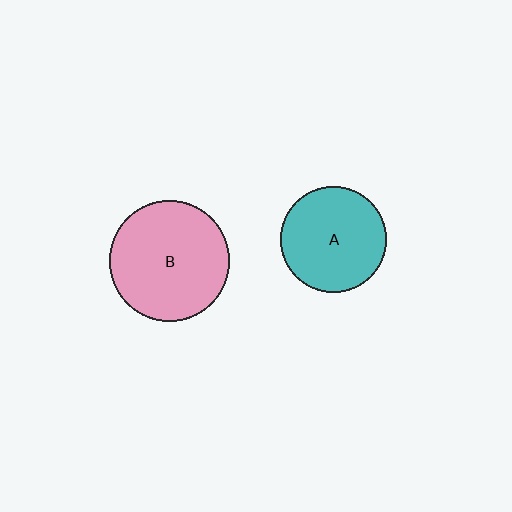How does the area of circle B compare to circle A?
Approximately 1.3 times.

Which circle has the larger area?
Circle B (pink).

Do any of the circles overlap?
No, none of the circles overlap.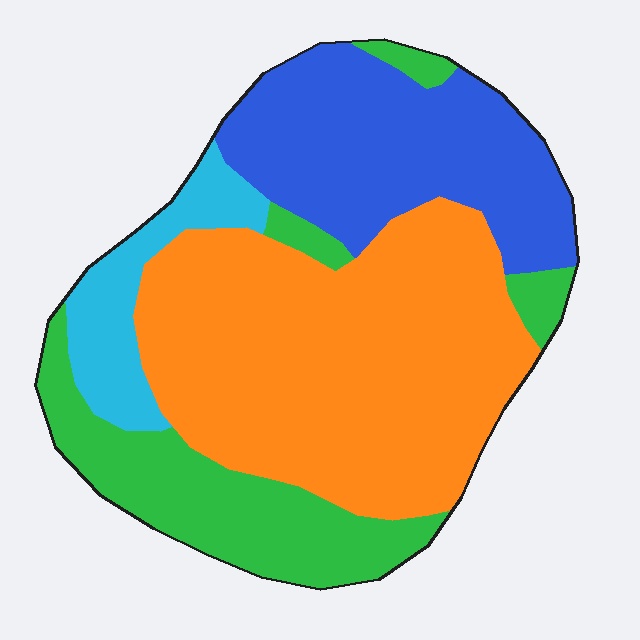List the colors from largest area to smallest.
From largest to smallest: orange, blue, green, cyan.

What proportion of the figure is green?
Green covers around 20% of the figure.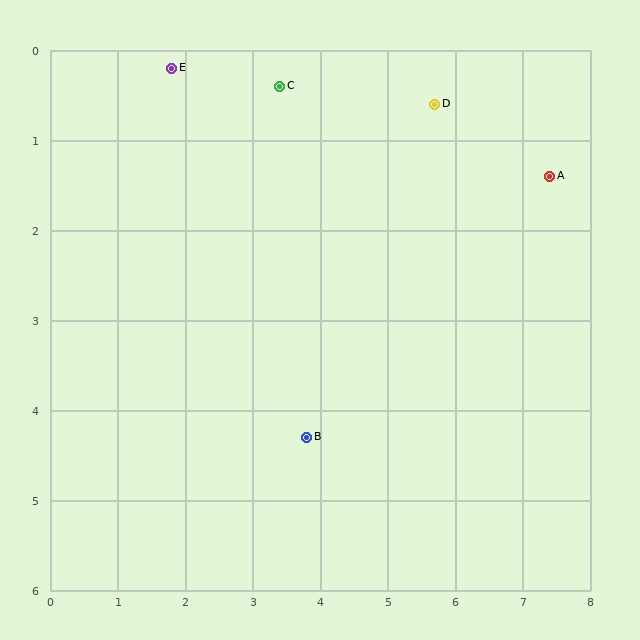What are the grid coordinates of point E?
Point E is at approximately (1.8, 0.2).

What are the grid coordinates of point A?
Point A is at approximately (7.4, 1.4).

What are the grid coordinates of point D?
Point D is at approximately (5.7, 0.6).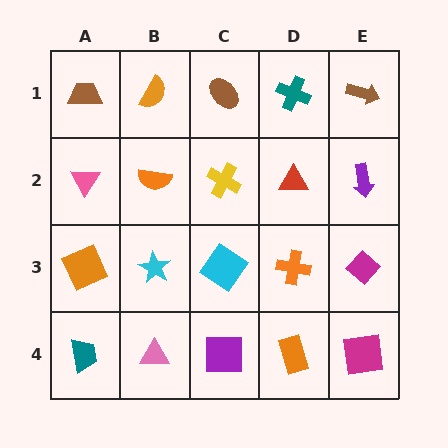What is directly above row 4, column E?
A magenta diamond.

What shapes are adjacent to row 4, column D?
An orange cross (row 3, column D), a purple square (row 4, column C), a magenta square (row 4, column E).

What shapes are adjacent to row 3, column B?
An orange semicircle (row 2, column B), a pink triangle (row 4, column B), an orange square (row 3, column A), a cyan diamond (row 3, column C).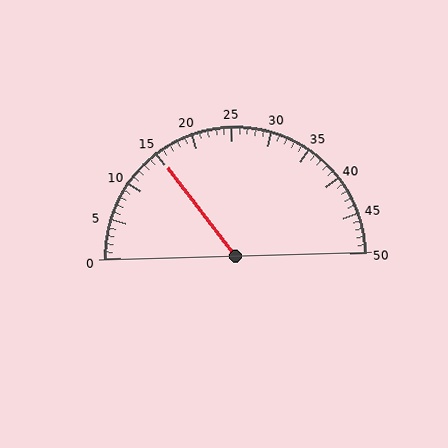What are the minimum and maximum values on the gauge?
The gauge ranges from 0 to 50.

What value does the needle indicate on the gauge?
The needle indicates approximately 15.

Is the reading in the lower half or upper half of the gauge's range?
The reading is in the lower half of the range (0 to 50).